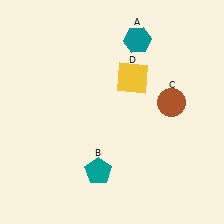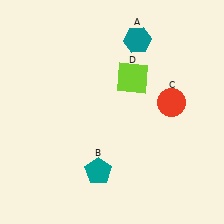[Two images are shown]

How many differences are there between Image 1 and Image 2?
There are 2 differences between the two images.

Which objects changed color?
C changed from brown to red. D changed from yellow to lime.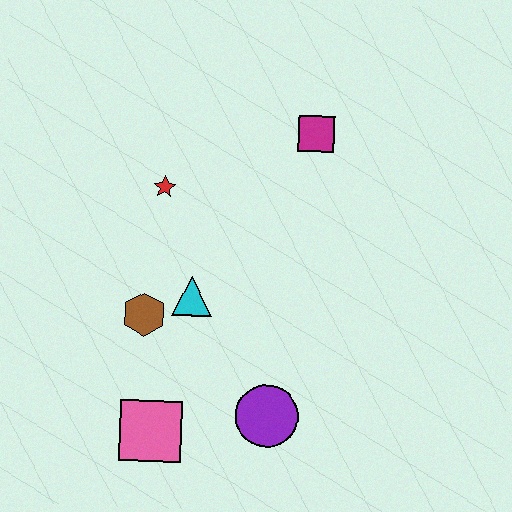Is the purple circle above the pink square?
Yes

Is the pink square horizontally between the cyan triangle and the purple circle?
No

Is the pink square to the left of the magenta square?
Yes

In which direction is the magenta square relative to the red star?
The magenta square is to the right of the red star.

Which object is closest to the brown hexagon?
The cyan triangle is closest to the brown hexagon.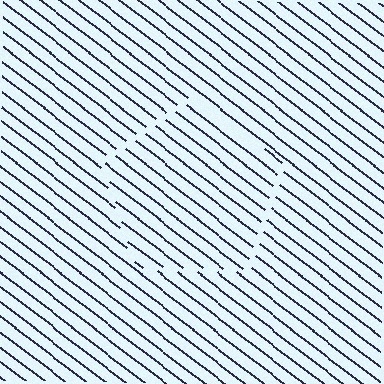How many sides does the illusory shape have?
5 sides — the line-ends trace a pentagon.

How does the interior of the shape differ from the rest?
The interior of the shape contains the same grating, shifted by half a period — the contour is defined by the phase discontinuity where line-ends from the inner and outer gratings abut.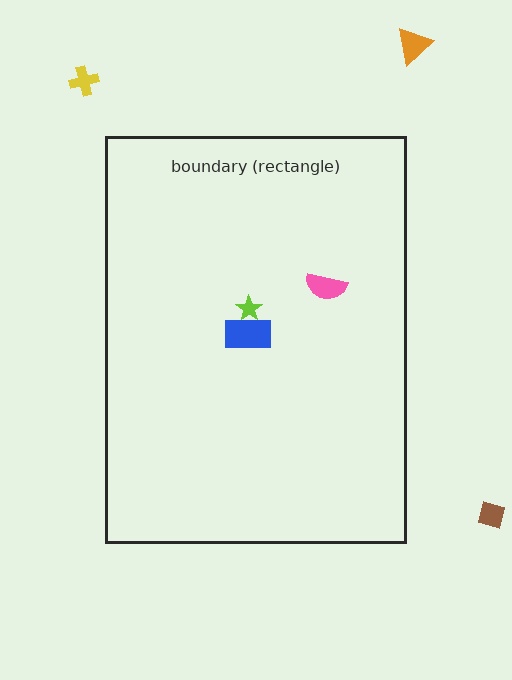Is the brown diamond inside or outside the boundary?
Outside.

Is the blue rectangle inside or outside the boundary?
Inside.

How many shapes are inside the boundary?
3 inside, 3 outside.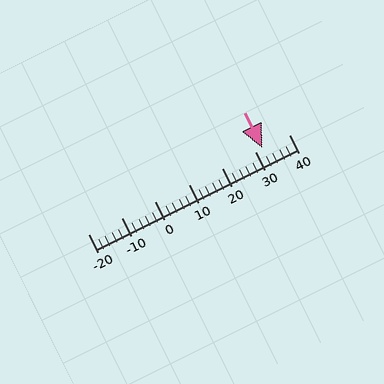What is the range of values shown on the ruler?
The ruler shows values from -20 to 40.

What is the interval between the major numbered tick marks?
The major tick marks are spaced 10 units apart.